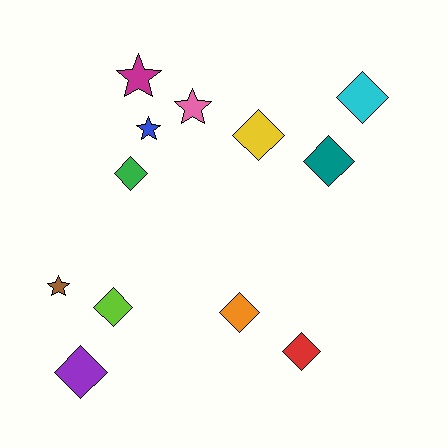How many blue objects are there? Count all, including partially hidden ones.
There is 1 blue object.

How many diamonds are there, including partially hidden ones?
There are 8 diamonds.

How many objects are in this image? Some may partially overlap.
There are 12 objects.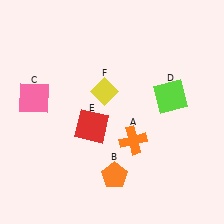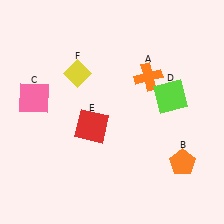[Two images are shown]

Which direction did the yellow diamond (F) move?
The yellow diamond (F) moved left.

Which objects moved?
The objects that moved are: the orange cross (A), the orange pentagon (B), the yellow diamond (F).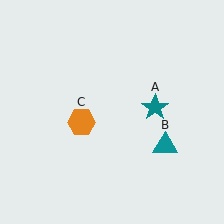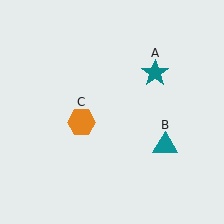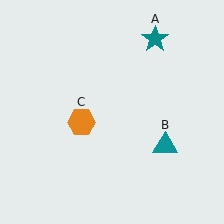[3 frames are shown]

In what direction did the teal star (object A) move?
The teal star (object A) moved up.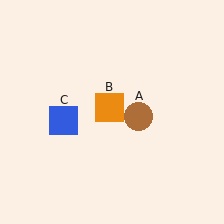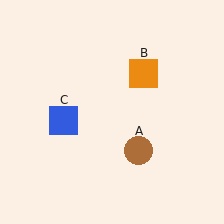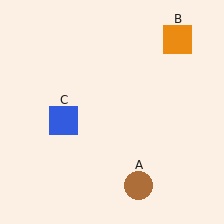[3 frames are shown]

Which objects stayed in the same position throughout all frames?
Blue square (object C) remained stationary.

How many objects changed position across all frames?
2 objects changed position: brown circle (object A), orange square (object B).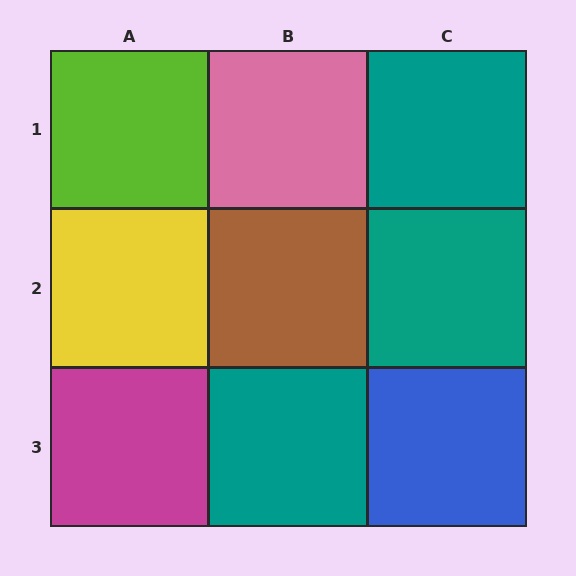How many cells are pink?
1 cell is pink.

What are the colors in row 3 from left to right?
Magenta, teal, blue.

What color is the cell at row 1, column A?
Lime.